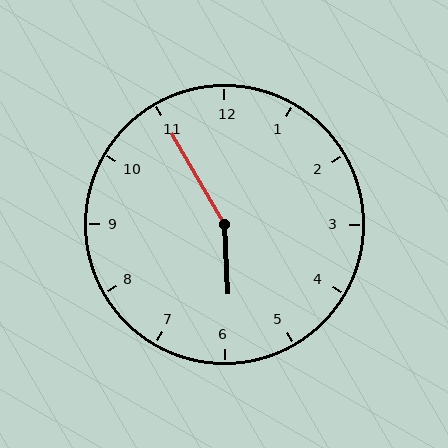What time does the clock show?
5:55.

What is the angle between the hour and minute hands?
Approximately 152 degrees.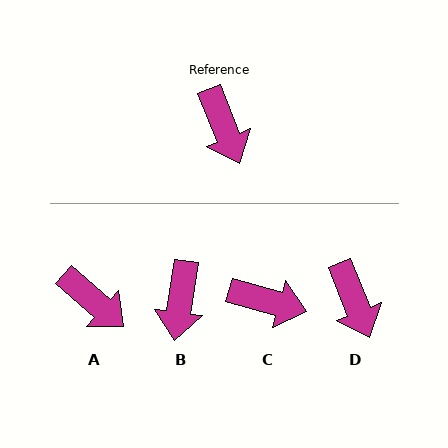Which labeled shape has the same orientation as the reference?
D.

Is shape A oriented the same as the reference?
No, it is off by about 27 degrees.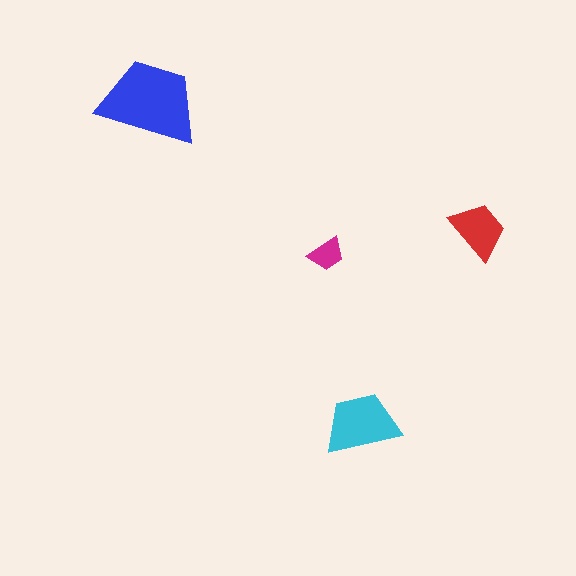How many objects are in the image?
There are 4 objects in the image.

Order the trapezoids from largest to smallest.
the blue one, the cyan one, the red one, the magenta one.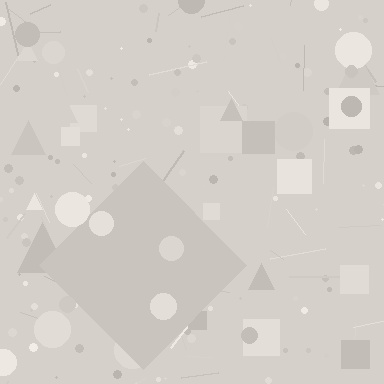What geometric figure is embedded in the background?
A diamond is embedded in the background.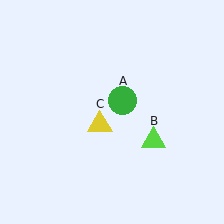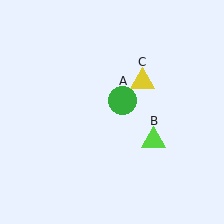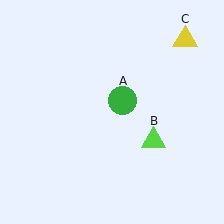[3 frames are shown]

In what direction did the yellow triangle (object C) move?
The yellow triangle (object C) moved up and to the right.